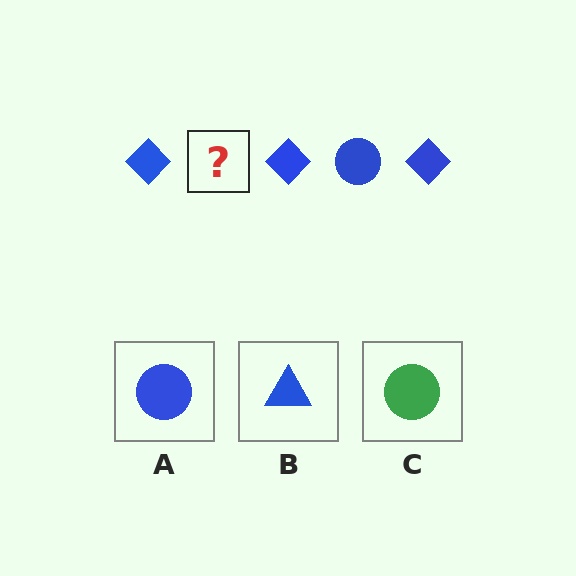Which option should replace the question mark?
Option A.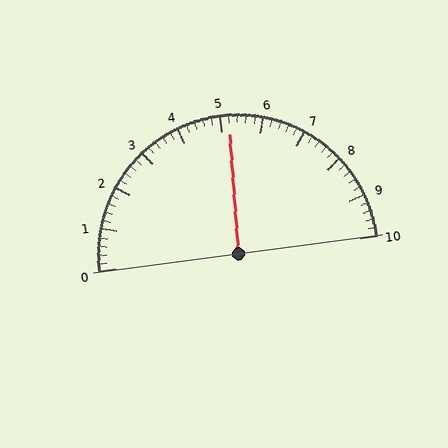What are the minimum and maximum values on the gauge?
The gauge ranges from 0 to 10.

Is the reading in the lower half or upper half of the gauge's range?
The reading is in the upper half of the range (0 to 10).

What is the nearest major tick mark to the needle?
The nearest major tick mark is 5.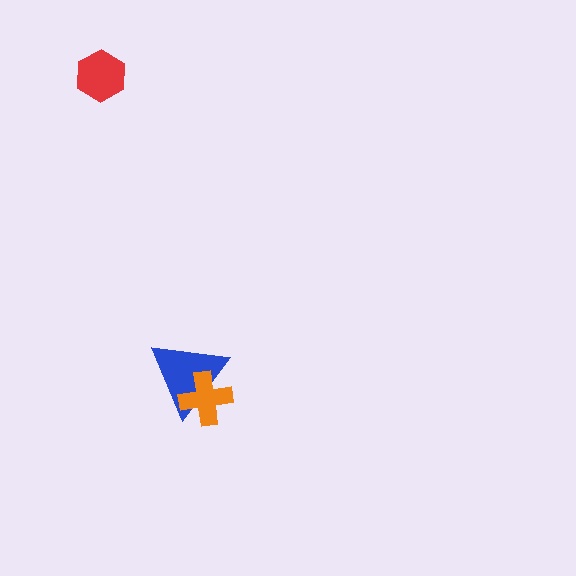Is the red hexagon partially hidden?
No, no other shape covers it.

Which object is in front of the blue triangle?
The orange cross is in front of the blue triangle.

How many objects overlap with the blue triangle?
1 object overlaps with the blue triangle.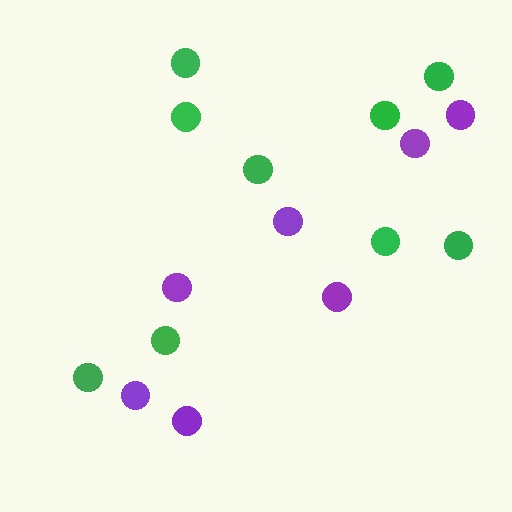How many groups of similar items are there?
There are 2 groups: one group of purple circles (7) and one group of green circles (9).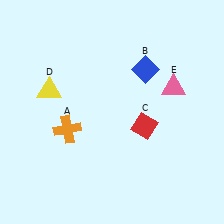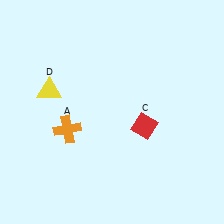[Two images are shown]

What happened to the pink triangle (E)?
The pink triangle (E) was removed in Image 2. It was in the top-right area of Image 1.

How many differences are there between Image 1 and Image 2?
There are 2 differences between the two images.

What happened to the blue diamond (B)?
The blue diamond (B) was removed in Image 2. It was in the top-right area of Image 1.